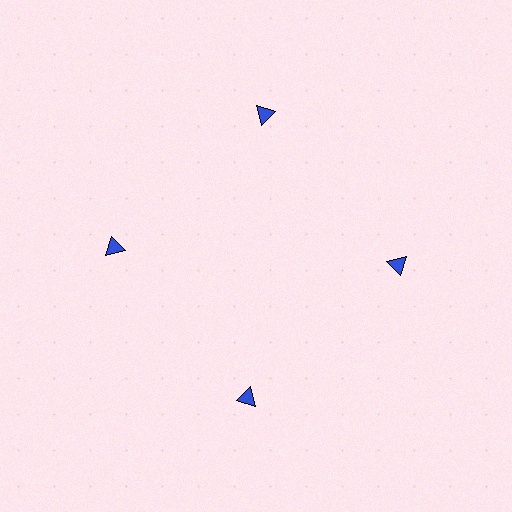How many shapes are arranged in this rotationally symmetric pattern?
There are 4 shapes, arranged in 4 groups of 1.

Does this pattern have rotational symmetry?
Yes, this pattern has 4-fold rotational symmetry. It looks the same after rotating 90 degrees around the center.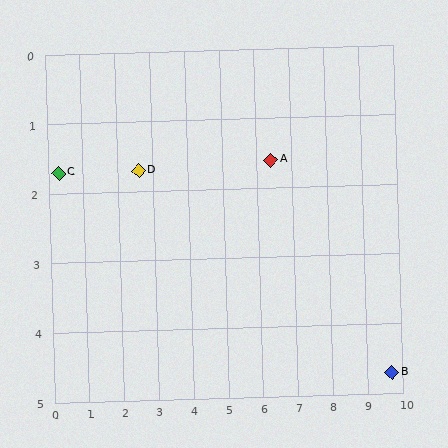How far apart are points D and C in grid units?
Points D and C are about 2.3 grid units apart.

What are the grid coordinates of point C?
Point C is at approximately (0.3, 1.7).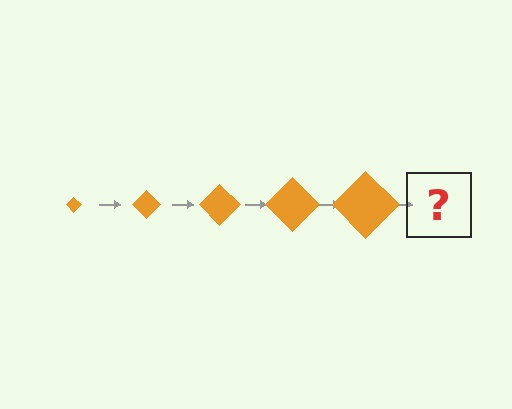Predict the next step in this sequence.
The next step is an orange diamond, larger than the previous one.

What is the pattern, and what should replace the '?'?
The pattern is that the diamond gets progressively larger each step. The '?' should be an orange diamond, larger than the previous one.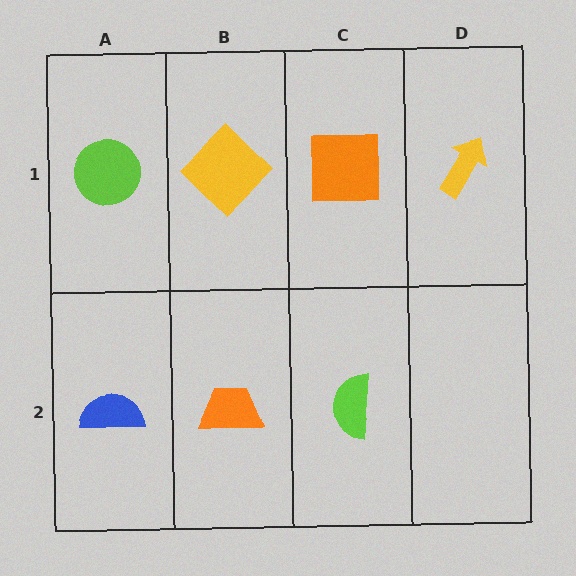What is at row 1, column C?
An orange square.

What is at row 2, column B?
An orange trapezoid.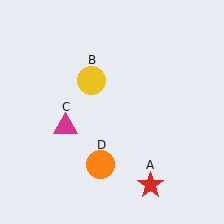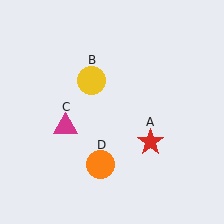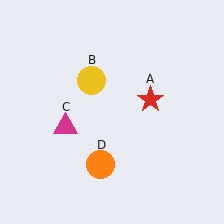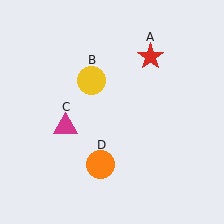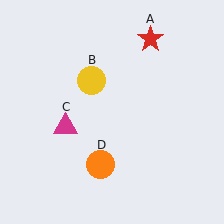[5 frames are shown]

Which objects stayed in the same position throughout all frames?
Yellow circle (object B) and magenta triangle (object C) and orange circle (object D) remained stationary.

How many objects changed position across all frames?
1 object changed position: red star (object A).